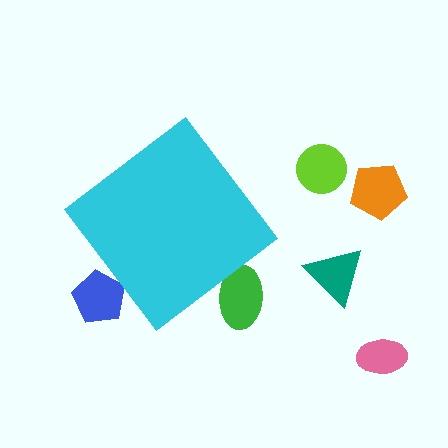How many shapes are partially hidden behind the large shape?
2 shapes are partially hidden.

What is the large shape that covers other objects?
A cyan diamond.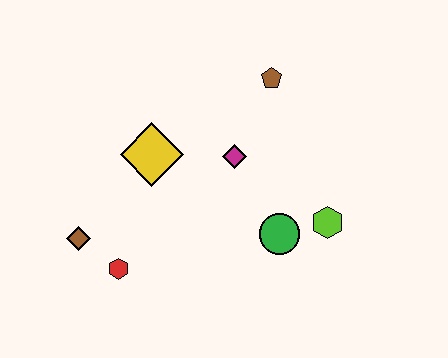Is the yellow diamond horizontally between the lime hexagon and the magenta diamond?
No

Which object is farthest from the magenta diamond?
The brown diamond is farthest from the magenta diamond.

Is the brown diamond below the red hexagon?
No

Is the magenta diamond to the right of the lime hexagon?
No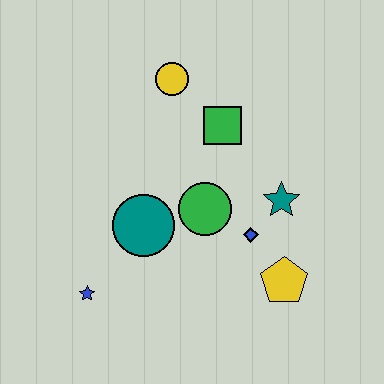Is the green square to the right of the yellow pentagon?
No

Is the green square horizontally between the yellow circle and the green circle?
No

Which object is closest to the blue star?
The teal circle is closest to the blue star.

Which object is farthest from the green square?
The blue star is farthest from the green square.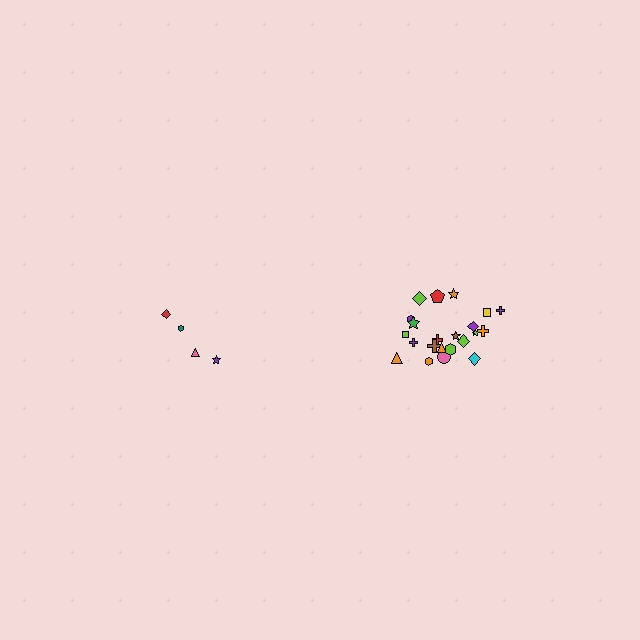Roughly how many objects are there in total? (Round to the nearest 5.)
Roughly 25 objects in total.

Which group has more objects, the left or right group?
The right group.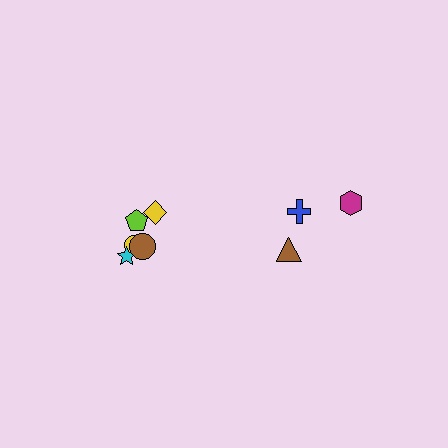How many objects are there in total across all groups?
There are 8 objects.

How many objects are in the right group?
There are 3 objects.